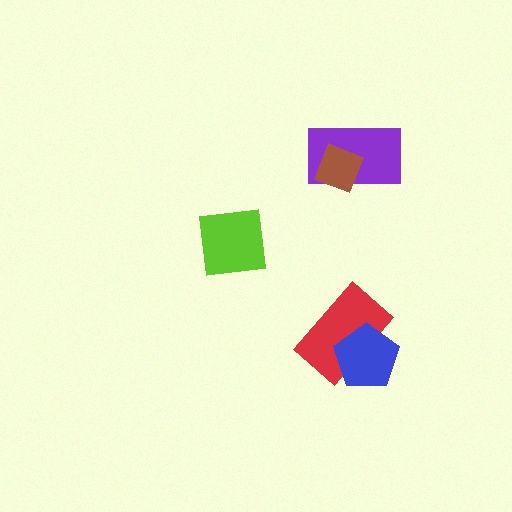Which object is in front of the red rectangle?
The blue pentagon is in front of the red rectangle.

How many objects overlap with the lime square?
0 objects overlap with the lime square.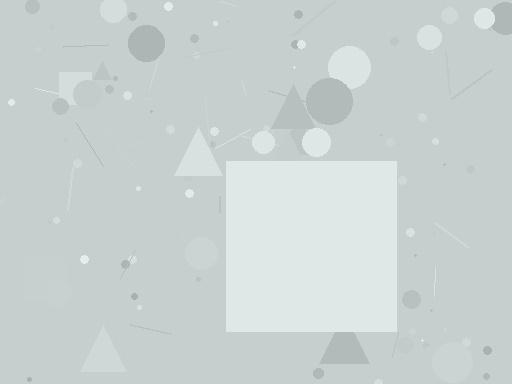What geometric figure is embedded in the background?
A square is embedded in the background.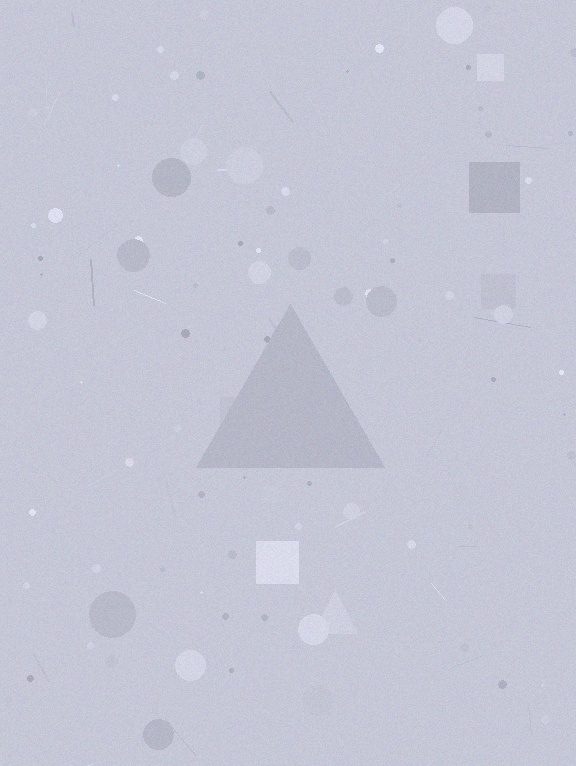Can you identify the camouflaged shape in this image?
The camouflaged shape is a triangle.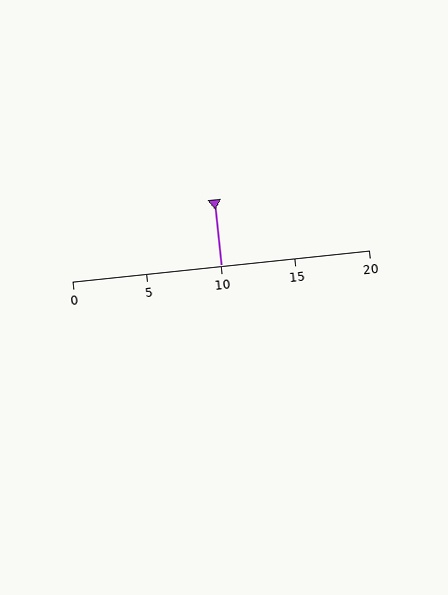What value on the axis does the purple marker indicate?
The marker indicates approximately 10.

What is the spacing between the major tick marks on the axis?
The major ticks are spaced 5 apart.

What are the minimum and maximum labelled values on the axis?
The axis runs from 0 to 20.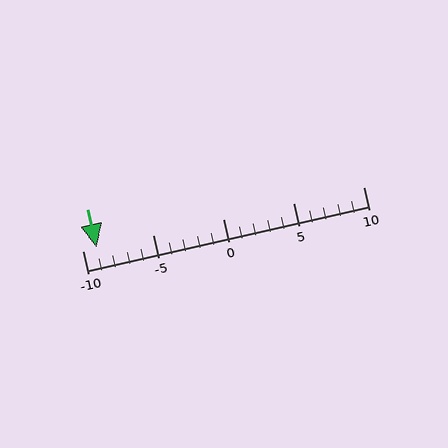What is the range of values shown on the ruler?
The ruler shows values from -10 to 10.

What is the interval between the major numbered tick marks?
The major tick marks are spaced 5 units apart.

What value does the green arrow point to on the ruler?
The green arrow points to approximately -9.